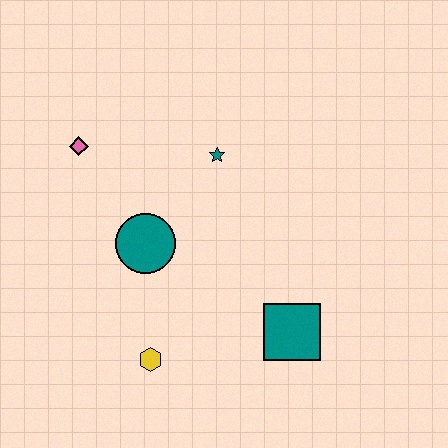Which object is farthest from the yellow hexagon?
The pink diamond is farthest from the yellow hexagon.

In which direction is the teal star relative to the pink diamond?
The teal star is to the right of the pink diamond.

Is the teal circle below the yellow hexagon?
No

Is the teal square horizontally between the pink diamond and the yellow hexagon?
No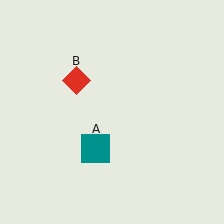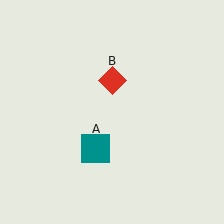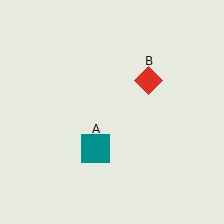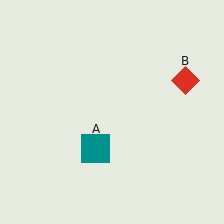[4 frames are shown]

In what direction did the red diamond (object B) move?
The red diamond (object B) moved right.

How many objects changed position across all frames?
1 object changed position: red diamond (object B).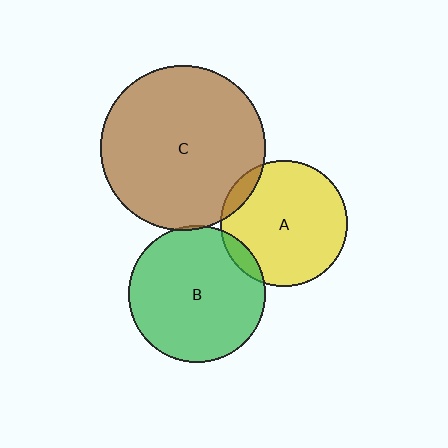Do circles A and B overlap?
Yes.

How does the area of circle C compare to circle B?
Approximately 1.4 times.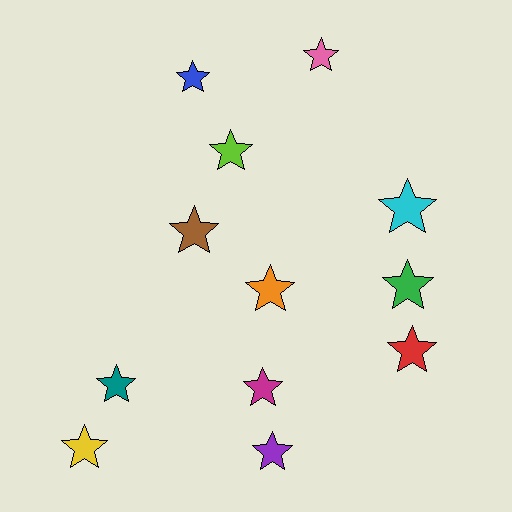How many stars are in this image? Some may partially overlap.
There are 12 stars.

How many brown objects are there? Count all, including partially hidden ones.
There is 1 brown object.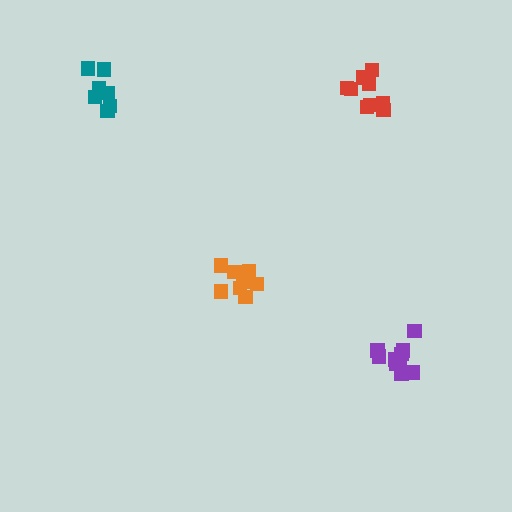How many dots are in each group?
Group 1: 9 dots, Group 2: 11 dots, Group 3: 7 dots, Group 4: 9 dots (36 total).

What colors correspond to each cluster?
The clusters are colored: orange, purple, teal, red.